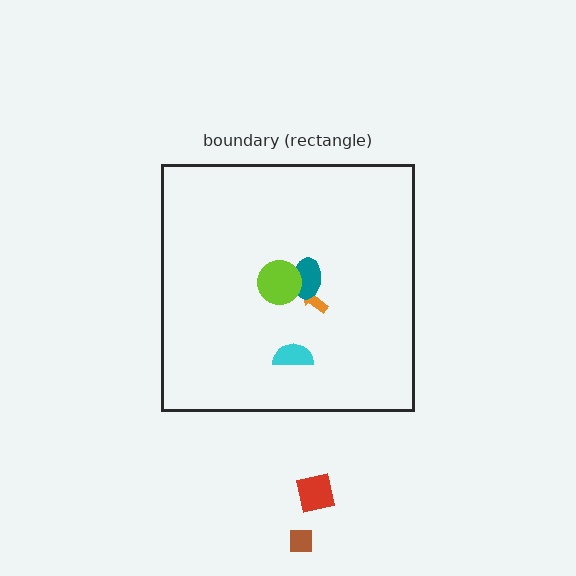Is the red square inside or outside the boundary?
Outside.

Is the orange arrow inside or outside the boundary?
Inside.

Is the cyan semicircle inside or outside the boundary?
Inside.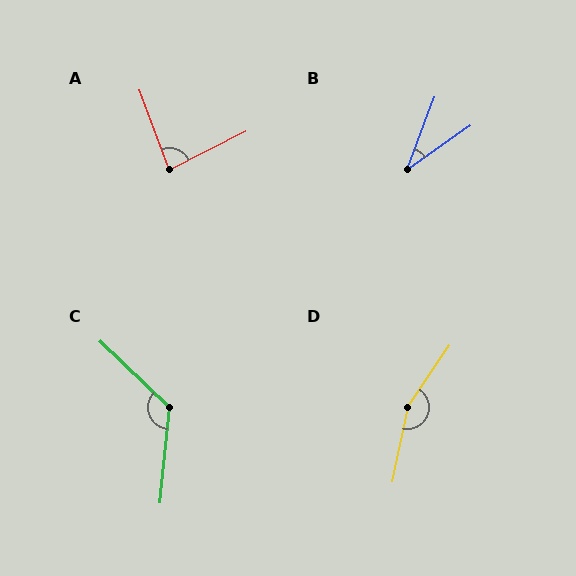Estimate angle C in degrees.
Approximately 127 degrees.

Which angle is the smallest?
B, at approximately 34 degrees.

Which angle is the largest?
D, at approximately 158 degrees.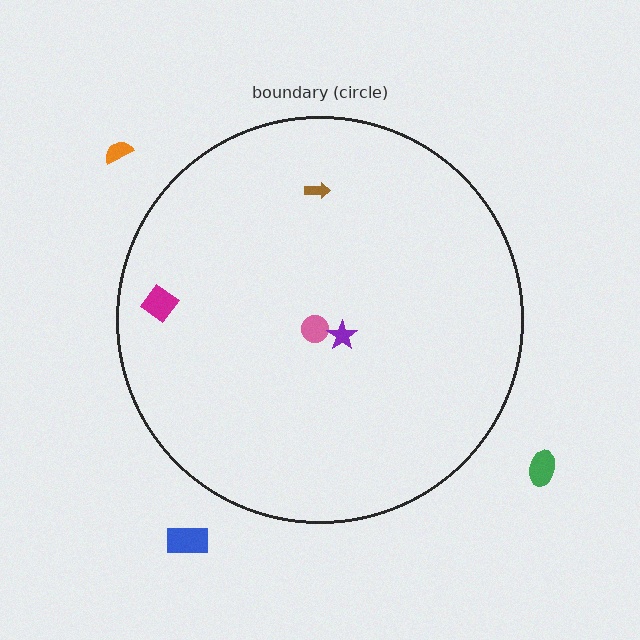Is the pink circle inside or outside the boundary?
Inside.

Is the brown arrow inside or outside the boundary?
Inside.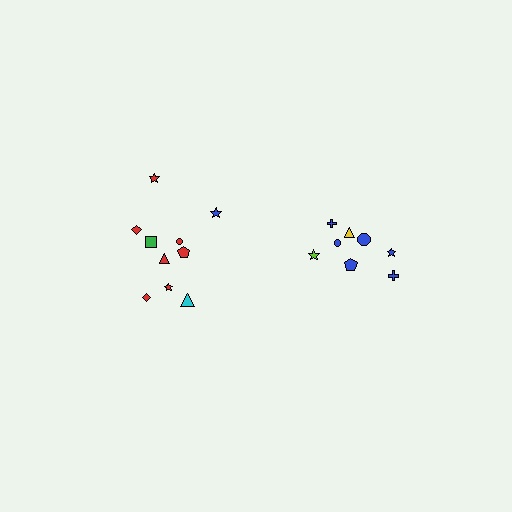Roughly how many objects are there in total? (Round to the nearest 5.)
Roughly 20 objects in total.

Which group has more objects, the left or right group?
The left group.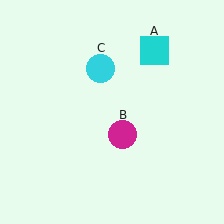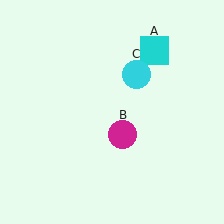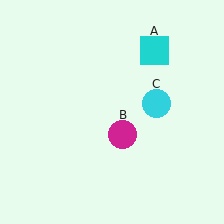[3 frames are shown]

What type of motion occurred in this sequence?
The cyan circle (object C) rotated clockwise around the center of the scene.